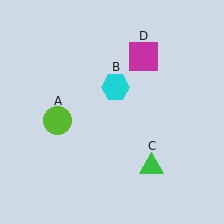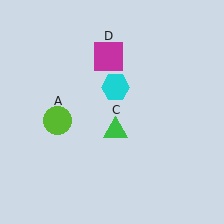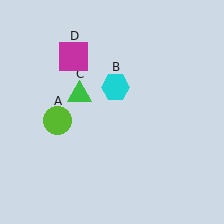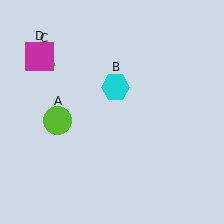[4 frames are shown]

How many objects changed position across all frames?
2 objects changed position: green triangle (object C), magenta square (object D).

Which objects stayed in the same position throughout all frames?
Lime circle (object A) and cyan hexagon (object B) remained stationary.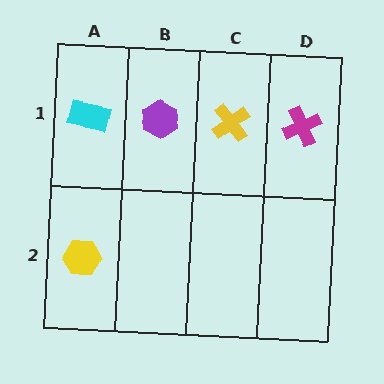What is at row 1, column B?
A purple hexagon.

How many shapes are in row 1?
4 shapes.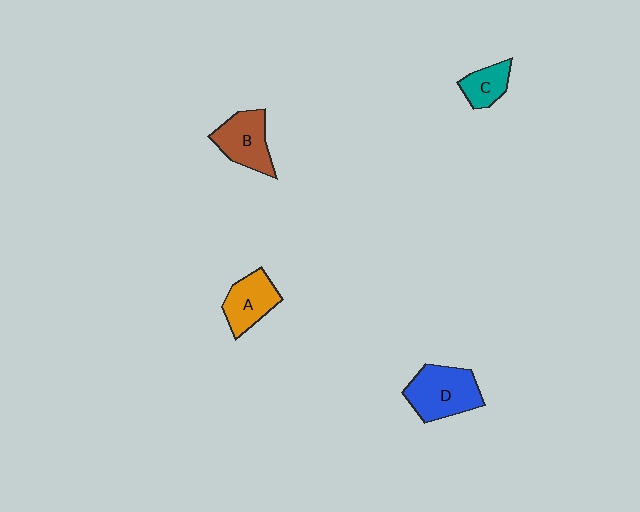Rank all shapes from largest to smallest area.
From largest to smallest: D (blue), B (brown), A (orange), C (teal).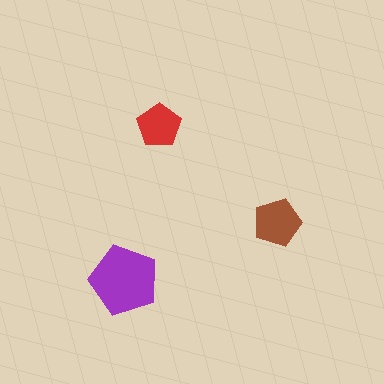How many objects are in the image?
There are 3 objects in the image.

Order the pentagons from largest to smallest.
the purple one, the brown one, the red one.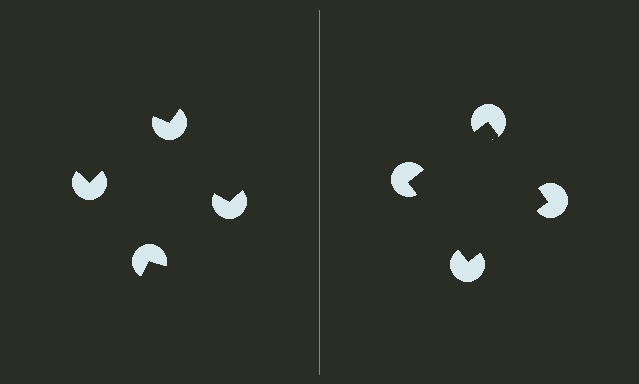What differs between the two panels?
The pac-man discs are positioned identically on both sides; only the wedge orientations differ. On the right they align to a square; on the left they are misaligned.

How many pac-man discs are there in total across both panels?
8 — 4 on each side.